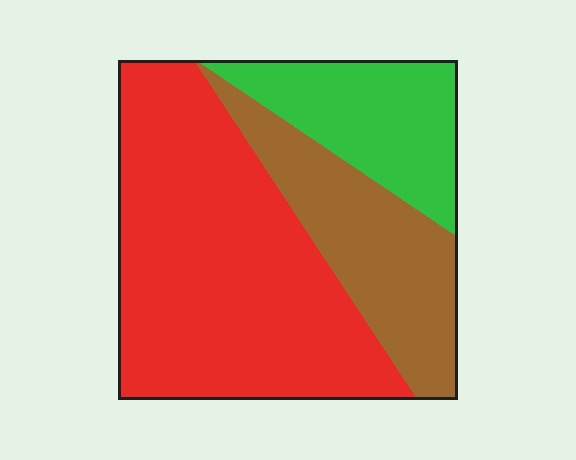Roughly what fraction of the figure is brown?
Brown takes up about one quarter (1/4) of the figure.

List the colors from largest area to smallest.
From largest to smallest: red, brown, green.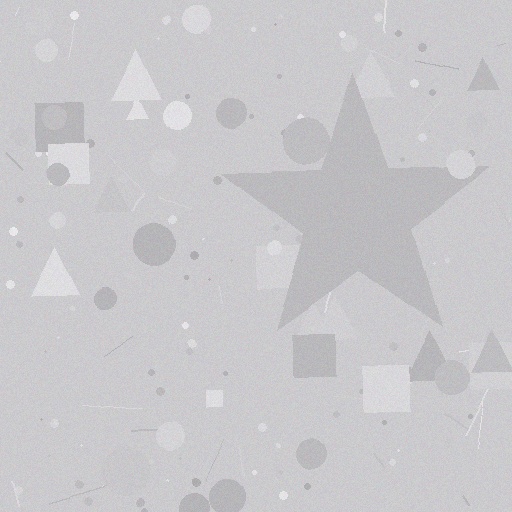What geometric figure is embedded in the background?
A star is embedded in the background.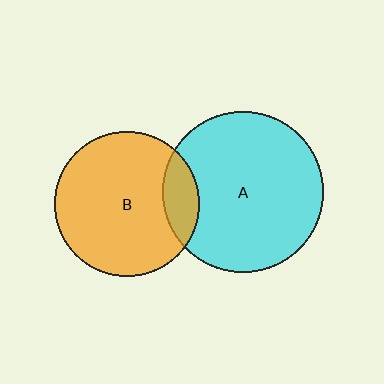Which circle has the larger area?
Circle A (cyan).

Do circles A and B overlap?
Yes.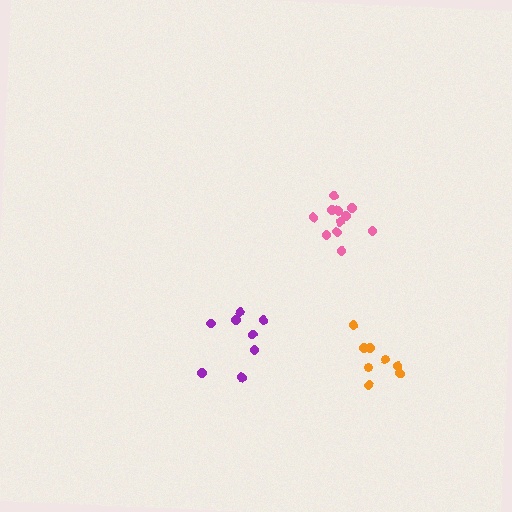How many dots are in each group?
Group 1: 11 dots, Group 2: 8 dots, Group 3: 8 dots (27 total).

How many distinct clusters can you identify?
There are 3 distinct clusters.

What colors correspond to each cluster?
The clusters are colored: pink, orange, purple.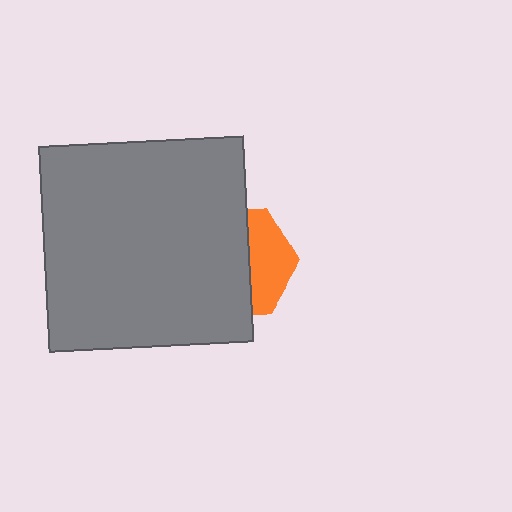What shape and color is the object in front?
The object in front is a gray square.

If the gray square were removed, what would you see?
You would see the complete orange hexagon.